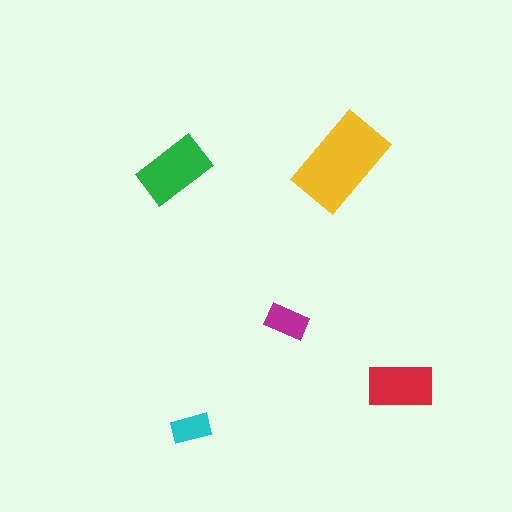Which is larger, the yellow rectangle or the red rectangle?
The yellow one.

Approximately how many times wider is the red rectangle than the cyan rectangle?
About 1.5 times wider.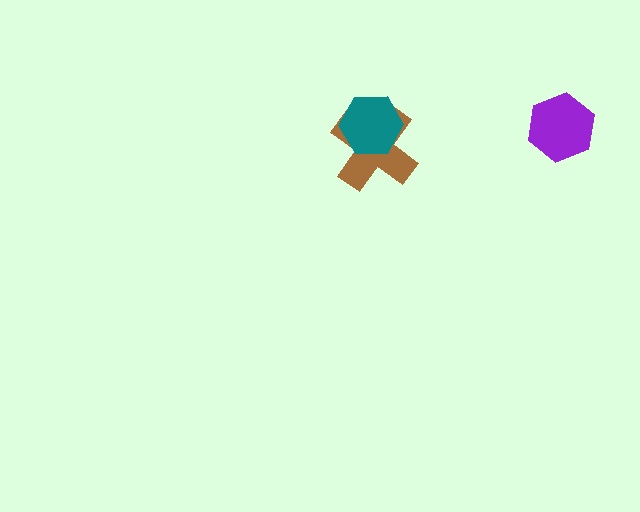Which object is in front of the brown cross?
The teal hexagon is in front of the brown cross.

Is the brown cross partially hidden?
Yes, it is partially covered by another shape.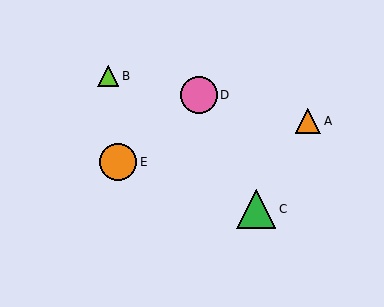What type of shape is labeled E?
Shape E is an orange circle.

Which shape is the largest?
The green triangle (labeled C) is the largest.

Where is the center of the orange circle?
The center of the orange circle is at (118, 162).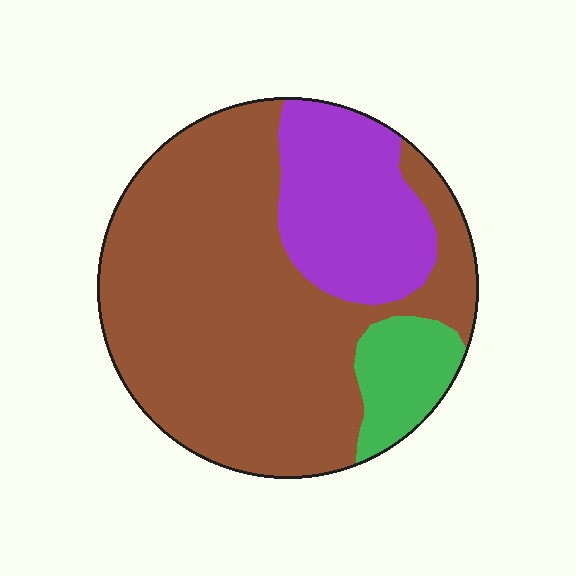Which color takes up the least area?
Green, at roughly 10%.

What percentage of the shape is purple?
Purple covers around 20% of the shape.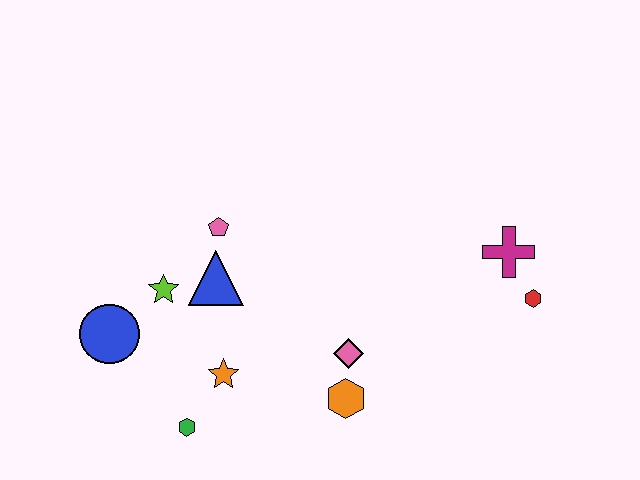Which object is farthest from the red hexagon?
The blue circle is farthest from the red hexagon.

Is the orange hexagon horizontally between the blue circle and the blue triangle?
No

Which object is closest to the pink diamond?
The orange hexagon is closest to the pink diamond.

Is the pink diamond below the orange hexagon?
No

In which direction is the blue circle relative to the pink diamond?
The blue circle is to the left of the pink diamond.